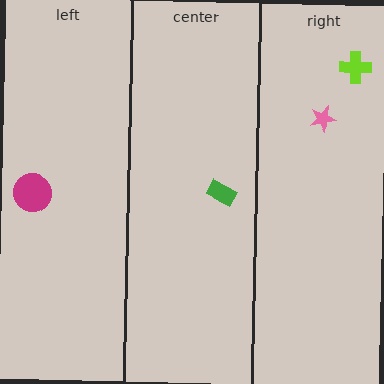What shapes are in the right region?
The pink star, the lime cross.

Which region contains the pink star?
The right region.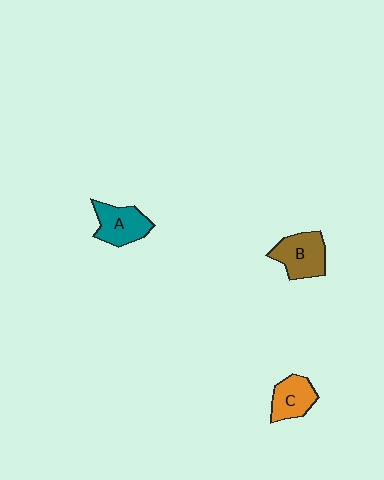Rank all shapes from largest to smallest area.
From largest to smallest: B (brown), A (teal), C (orange).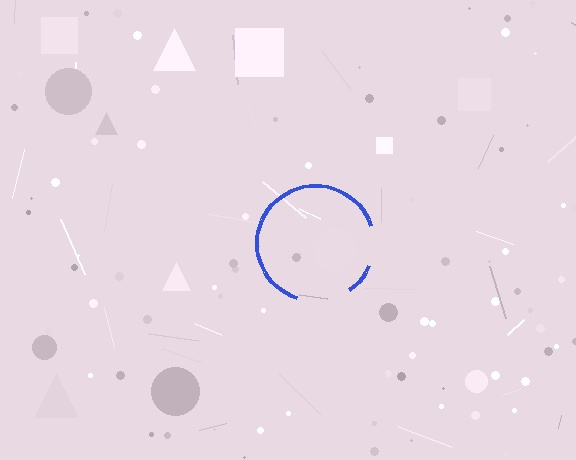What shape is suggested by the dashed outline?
The dashed outline suggests a circle.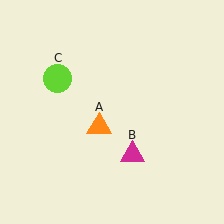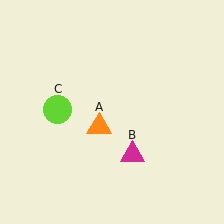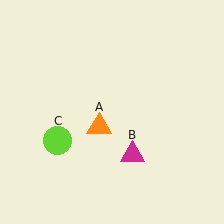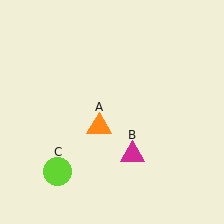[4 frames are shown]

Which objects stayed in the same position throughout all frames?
Orange triangle (object A) and magenta triangle (object B) remained stationary.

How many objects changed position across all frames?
1 object changed position: lime circle (object C).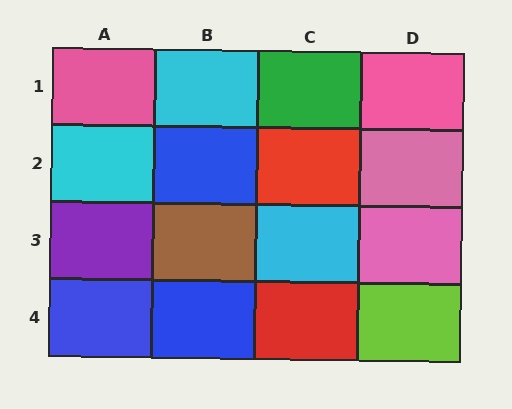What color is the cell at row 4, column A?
Blue.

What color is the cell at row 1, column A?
Pink.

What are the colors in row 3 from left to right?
Purple, brown, cyan, pink.